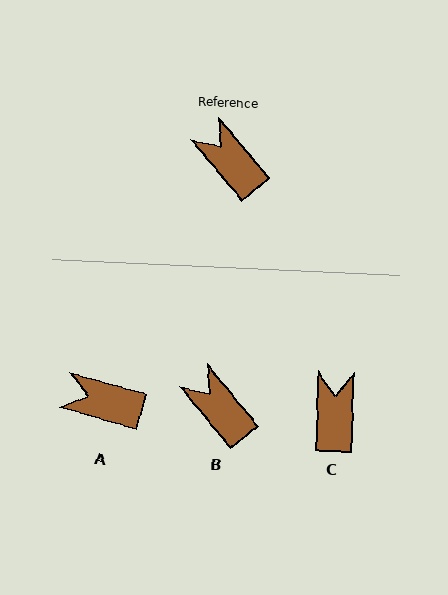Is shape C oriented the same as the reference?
No, it is off by about 41 degrees.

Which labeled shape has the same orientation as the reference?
B.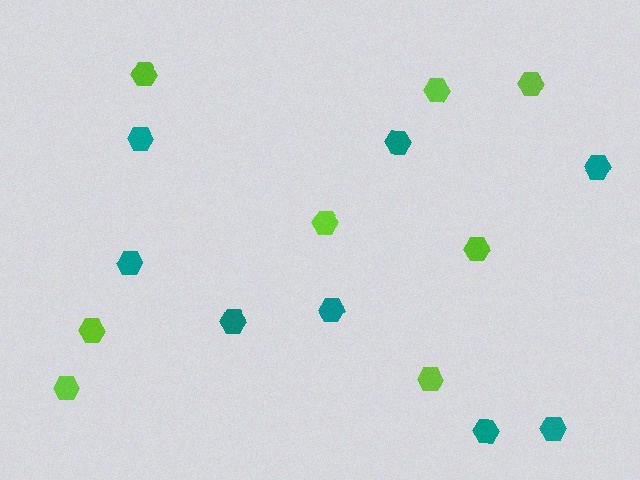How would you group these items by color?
There are 2 groups: one group of lime hexagons (8) and one group of teal hexagons (8).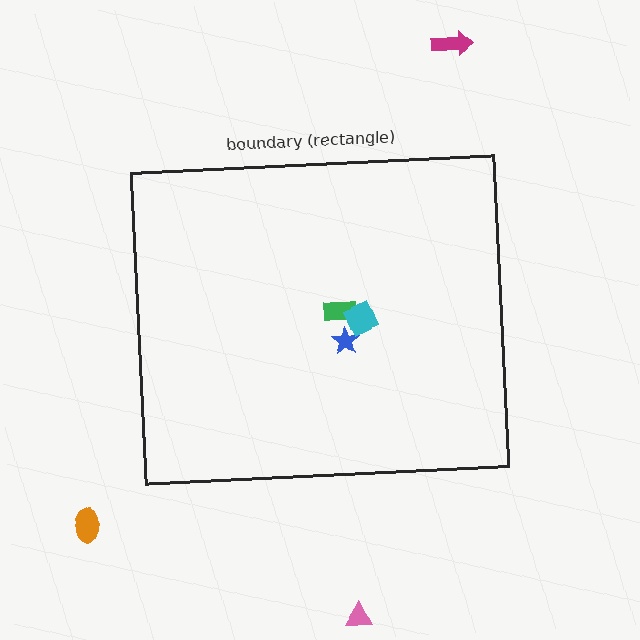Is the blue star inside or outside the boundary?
Inside.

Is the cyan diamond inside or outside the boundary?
Inside.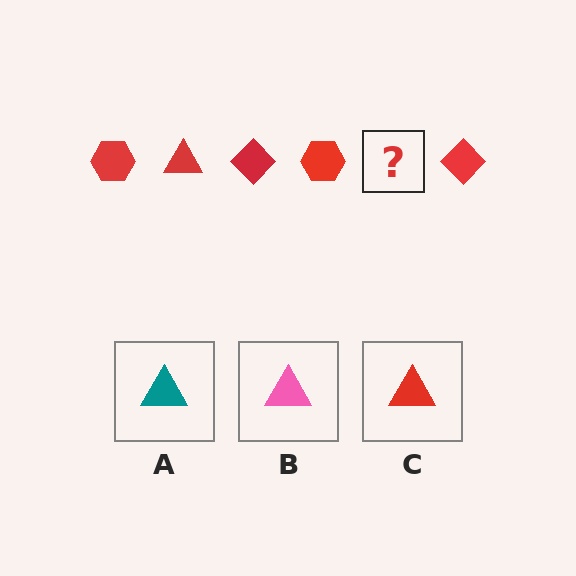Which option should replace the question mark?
Option C.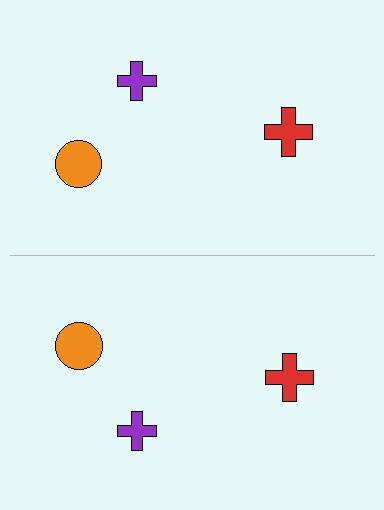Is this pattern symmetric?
Yes, this pattern has bilateral (reflection) symmetry.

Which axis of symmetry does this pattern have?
The pattern has a horizontal axis of symmetry running through the center of the image.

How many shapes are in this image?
There are 6 shapes in this image.